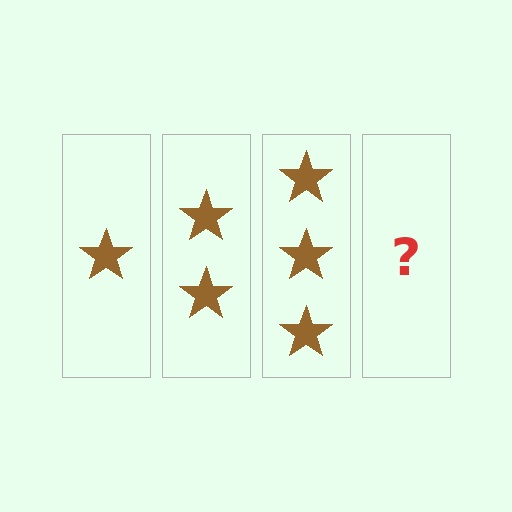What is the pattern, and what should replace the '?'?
The pattern is that each step adds one more star. The '?' should be 4 stars.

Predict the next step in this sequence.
The next step is 4 stars.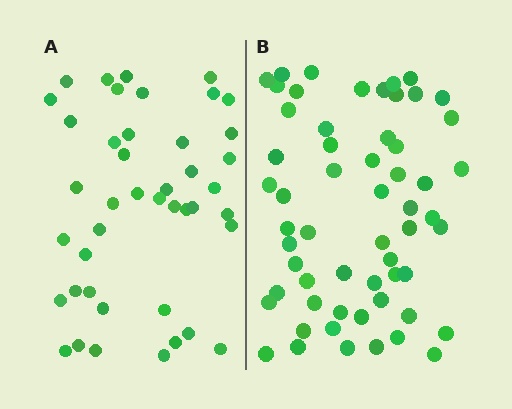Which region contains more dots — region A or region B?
Region B (the right region) has more dots.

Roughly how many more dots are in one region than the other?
Region B has approximately 15 more dots than region A.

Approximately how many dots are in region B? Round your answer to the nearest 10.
About 60 dots. (The exact count is 58, which rounds to 60.)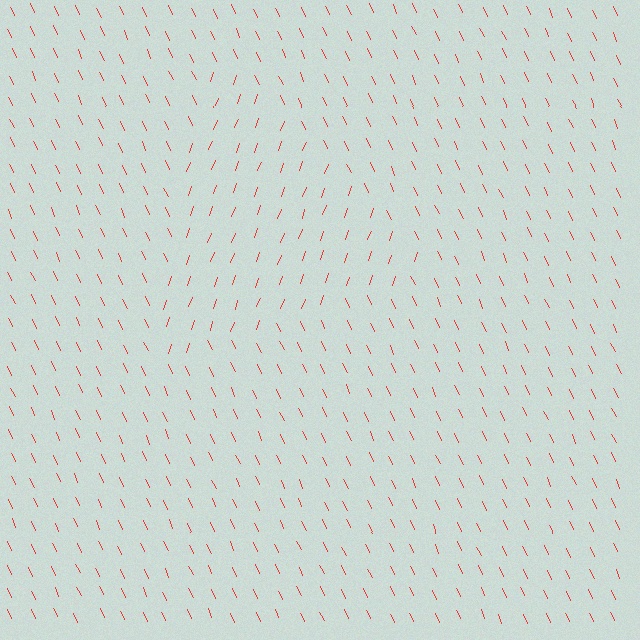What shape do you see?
I see a triangle.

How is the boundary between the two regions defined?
The boundary is defined purely by a change in line orientation (approximately 45 degrees difference). All lines are the same color and thickness.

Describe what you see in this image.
The image is filled with small red line segments. A triangle region in the image has lines oriented differently from the surrounding lines, creating a visible texture boundary.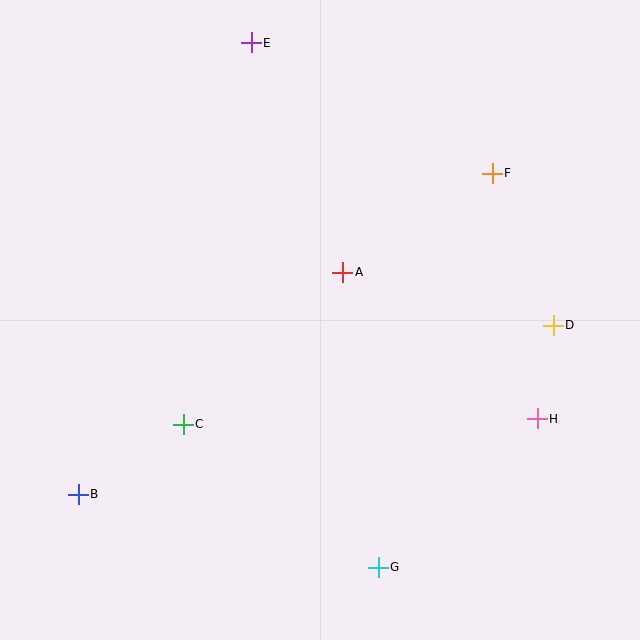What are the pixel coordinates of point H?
Point H is at (537, 419).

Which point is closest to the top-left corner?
Point E is closest to the top-left corner.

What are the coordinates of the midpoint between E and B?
The midpoint between E and B is at (165, 269).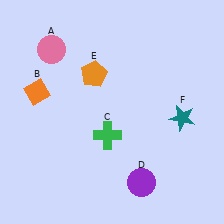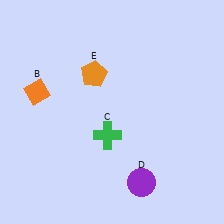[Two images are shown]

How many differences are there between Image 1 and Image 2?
There are 2 differences between the two images.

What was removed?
The pink circle (A), the teal star (F) were removed in Image 2.